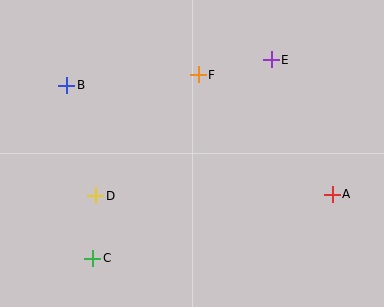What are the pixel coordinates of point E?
Point E is at (271, 60).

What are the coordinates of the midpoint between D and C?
The midpoint between D and C is at (94, 227).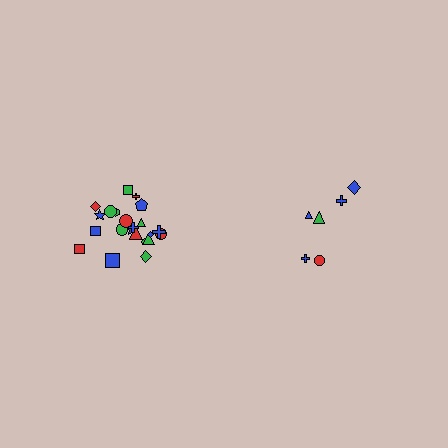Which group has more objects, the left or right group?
The left group.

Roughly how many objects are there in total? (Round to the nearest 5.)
Roughly 30 objects in total.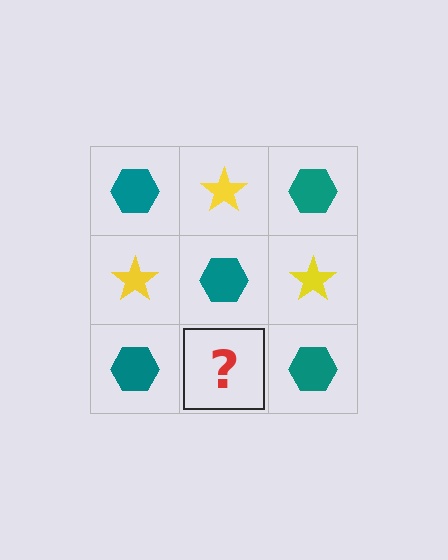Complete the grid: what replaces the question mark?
The question mark should be replaced with a yellow star.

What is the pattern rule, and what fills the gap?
The rule is that it alternates teal hexagon and yellow star in a checkerboard pattern. The gap should be filled with a yellow star.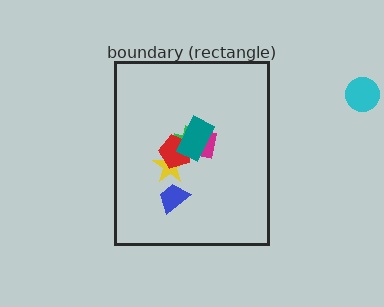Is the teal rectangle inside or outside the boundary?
Inside.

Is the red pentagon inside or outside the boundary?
Inside.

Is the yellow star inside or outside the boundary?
Inside.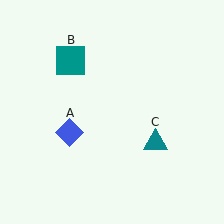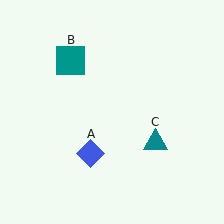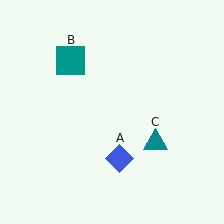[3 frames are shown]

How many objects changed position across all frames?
1 object changed position: blue diamond (object A).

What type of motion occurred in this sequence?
The blue diamond (object A) rotated counterclockwise around the center of the scene.